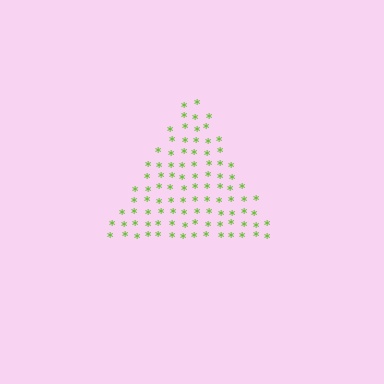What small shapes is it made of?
It is made of small asterisks.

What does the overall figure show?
The overall figure shows a triangle.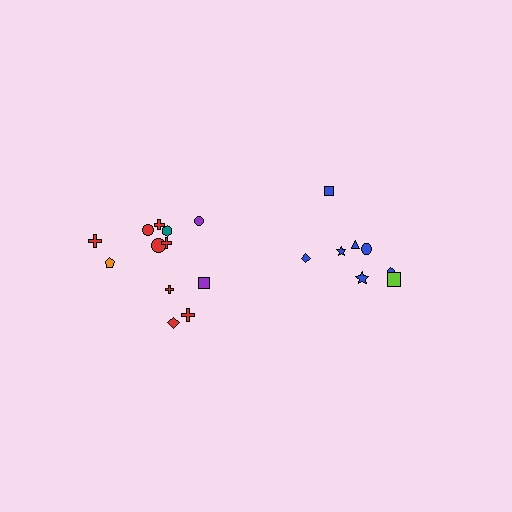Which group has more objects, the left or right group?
The left group.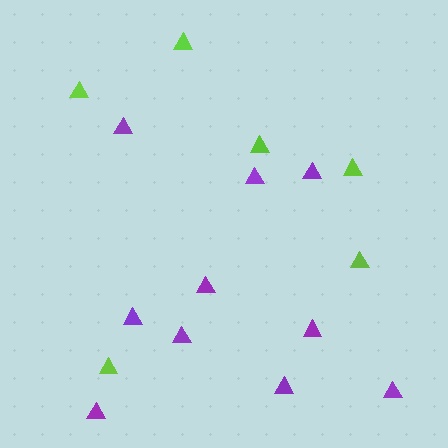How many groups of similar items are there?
There are 2 groups: one group of purple triangles (10) and one group of lime triangles (6).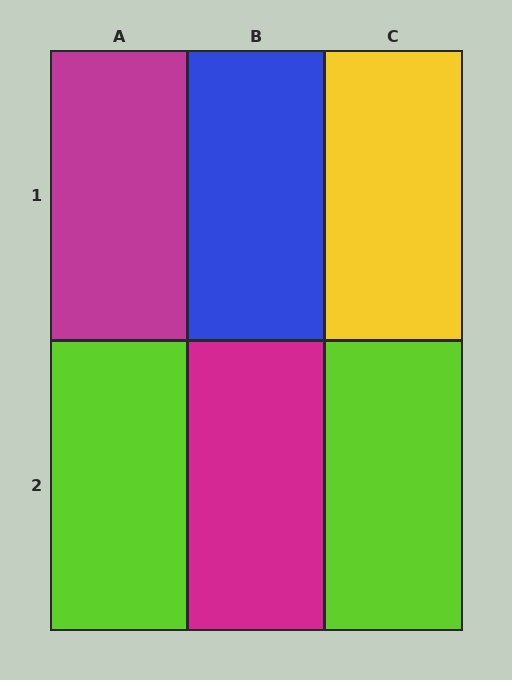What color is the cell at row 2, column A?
Lime.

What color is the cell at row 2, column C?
Lime.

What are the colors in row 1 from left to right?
Magenta, blue, yellow.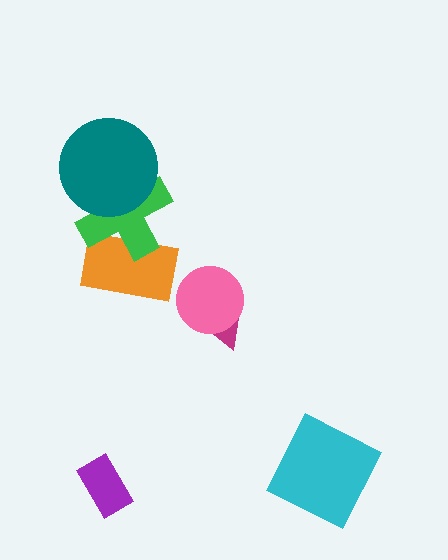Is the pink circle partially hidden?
No, no other shape covers it.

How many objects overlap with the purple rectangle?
0 objects overlap with the purple rectangle.